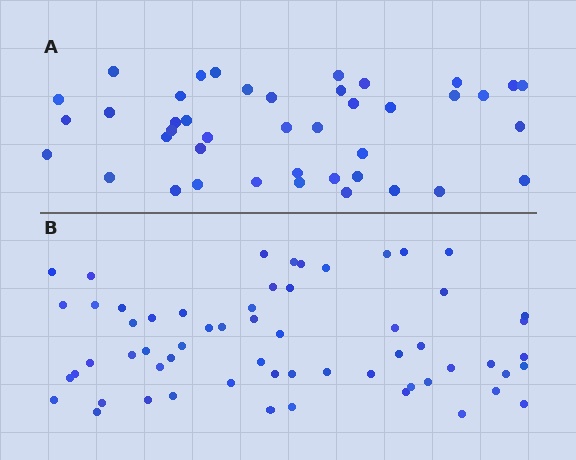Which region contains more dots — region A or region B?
Region B (the bottom region) has more dots.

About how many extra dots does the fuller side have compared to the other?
Region B has approximately 20 more dots than region A.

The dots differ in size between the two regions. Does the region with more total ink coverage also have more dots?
No. Region A has more total ink coverage because its dots are larger, but region B actually contains more individual dots. Total area can be misleading — the number of items is what matters here.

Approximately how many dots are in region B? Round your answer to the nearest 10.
About 60 dots.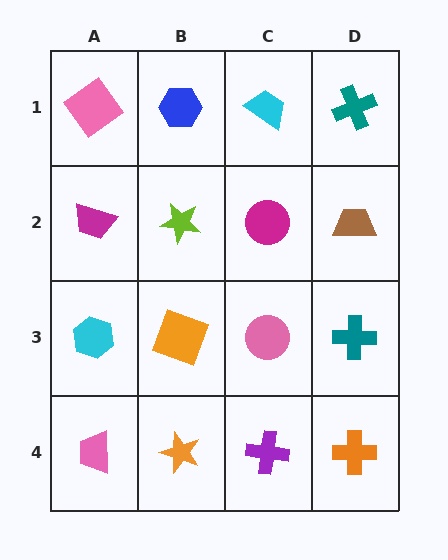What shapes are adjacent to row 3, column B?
A lime star (row 2, column B), an orange star (row 4, column B), a cyan hexagon (row 3, column A), a pink circle (row 3, column C).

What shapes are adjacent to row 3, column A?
A magenta trapezoid (row 2, column A), a pink trapezoid (row 4, column A), an orange square (row 3, column B).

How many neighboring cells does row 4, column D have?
2.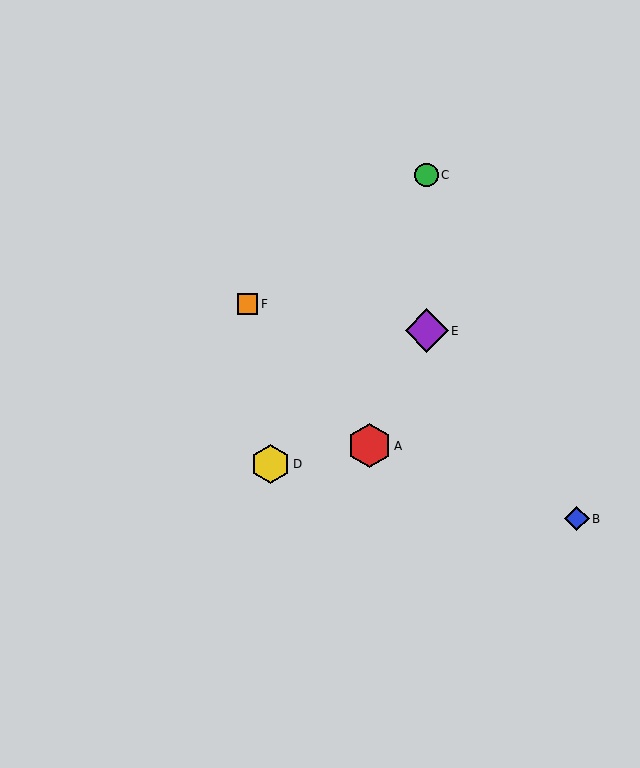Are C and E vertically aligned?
Yes, both are at x≈427.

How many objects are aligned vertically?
2 objects (C, E) are aligned vertically.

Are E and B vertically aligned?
No, E is at x≈427 and B is at x≈577.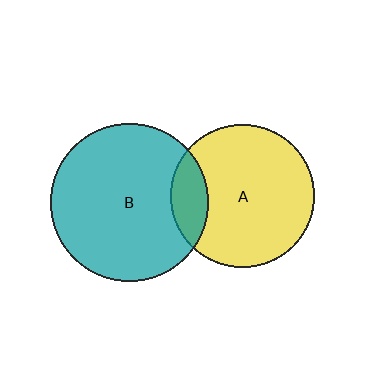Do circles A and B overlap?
Yes.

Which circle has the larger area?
Circle B (teal).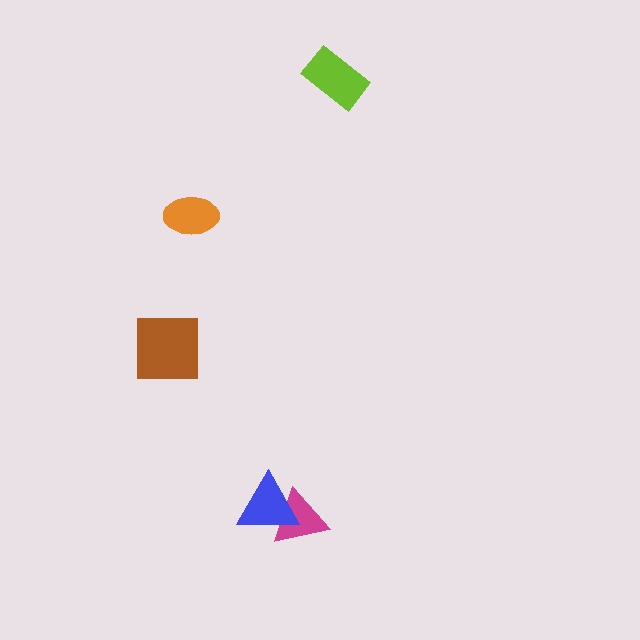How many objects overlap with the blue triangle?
1 object overlaps with the blue triangle.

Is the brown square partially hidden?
No, no other shape covers it.